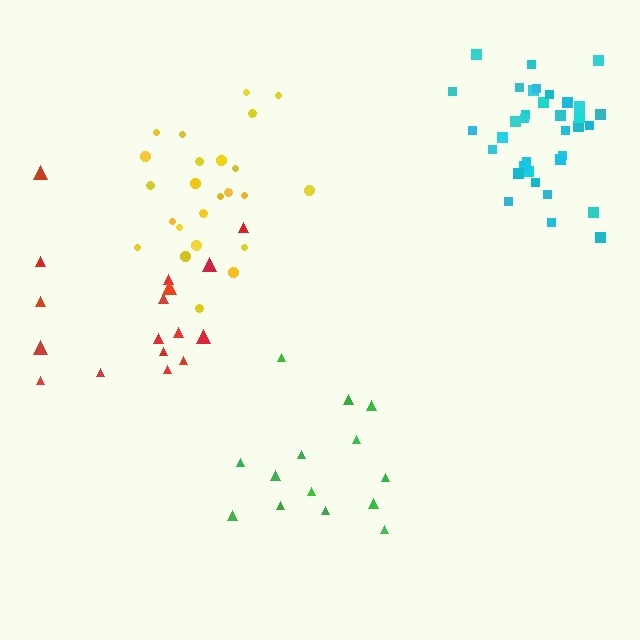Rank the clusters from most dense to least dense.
cyan, yellow, green, red.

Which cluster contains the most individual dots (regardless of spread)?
Cyan (35).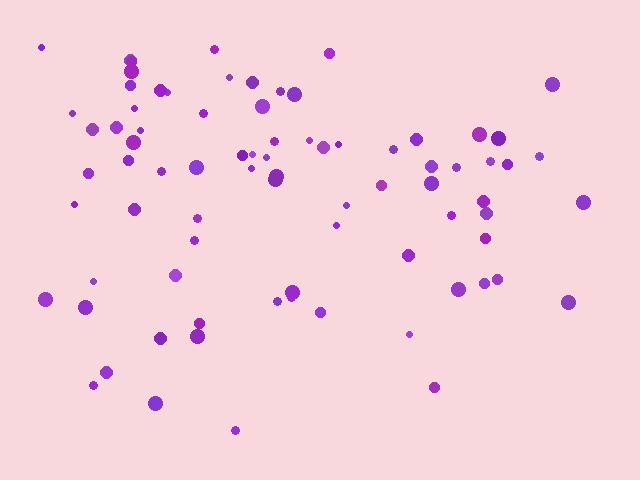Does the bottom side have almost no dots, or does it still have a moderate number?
Still a moderate number, just noticeably fewer than the top.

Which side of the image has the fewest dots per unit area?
The bottom.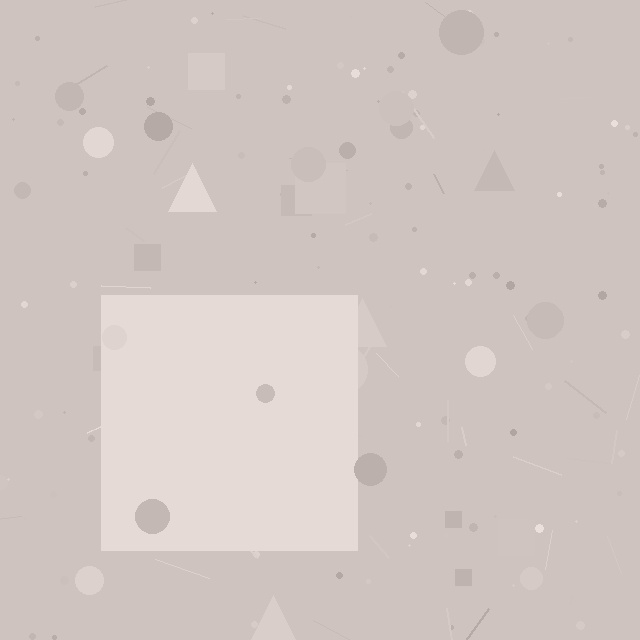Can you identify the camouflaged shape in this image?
The camouflaged shape is a square.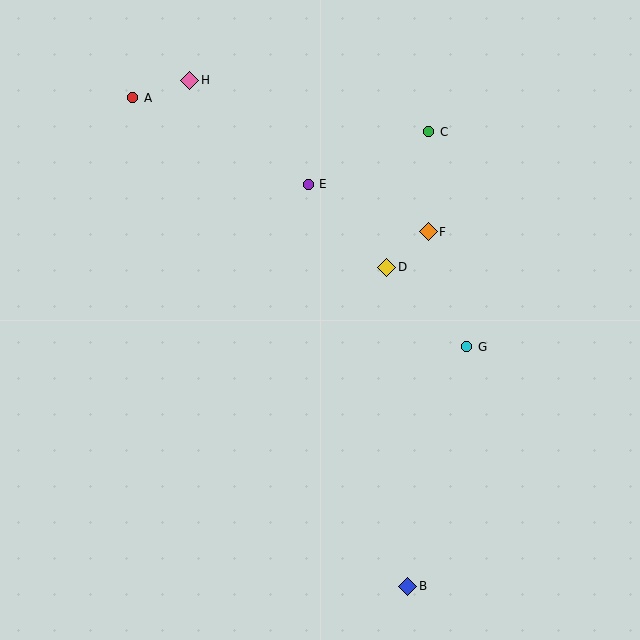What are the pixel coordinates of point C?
Point C is at (429, 132).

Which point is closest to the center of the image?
Point D at (387, 267) is closest to the center.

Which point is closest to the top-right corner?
Point C is closest to the top-right corner.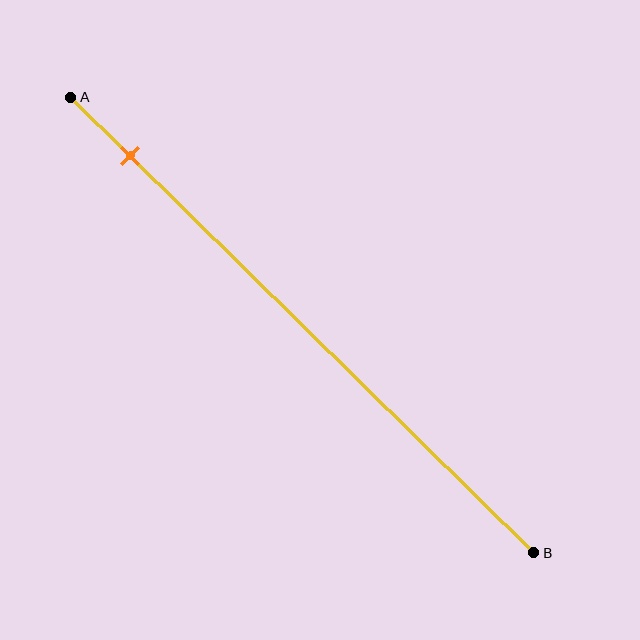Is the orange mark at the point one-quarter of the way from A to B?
No, the mark is at about 15% from A, not at the 25% one-quarter point.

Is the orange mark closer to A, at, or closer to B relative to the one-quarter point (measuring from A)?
The orange mark is closer to point A than the one-quarter point of segment AB.